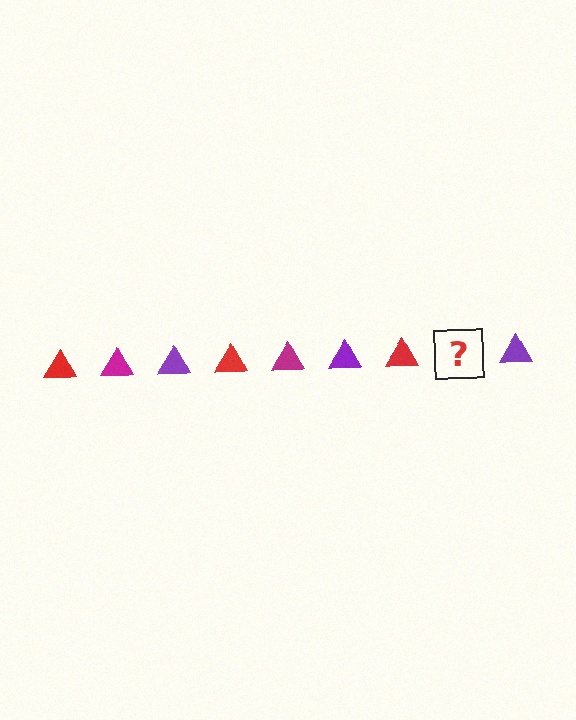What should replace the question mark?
The question mark should be replaced with a magenta triangle.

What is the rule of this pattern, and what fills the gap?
The rule is that the pattern cycles through red, magenta, purple triangles. The gap should be filled with a magenta triangle.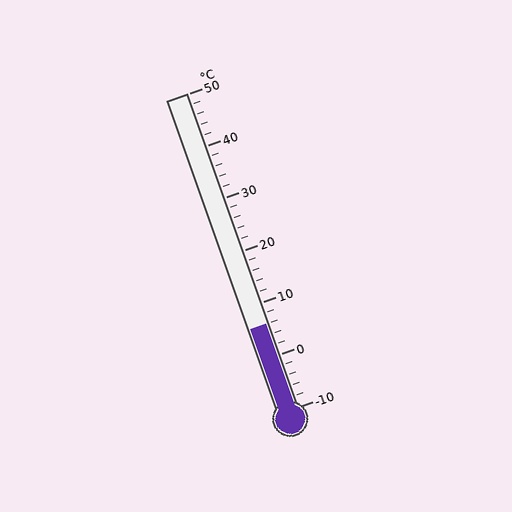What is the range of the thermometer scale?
The thermometer scale ranges from -10°C to 50°C.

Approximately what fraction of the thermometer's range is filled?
The thermometer is filled to approximately 25% of its range.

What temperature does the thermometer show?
The thermometer shows approximately 6°C.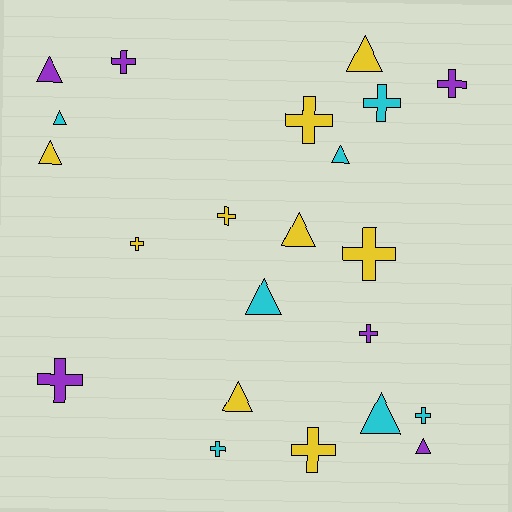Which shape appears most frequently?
Cross, with 12 objects.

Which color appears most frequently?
Yellow, with 9 objects.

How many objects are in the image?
There are 22 objects.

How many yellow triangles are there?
There are 4 yellow triangles.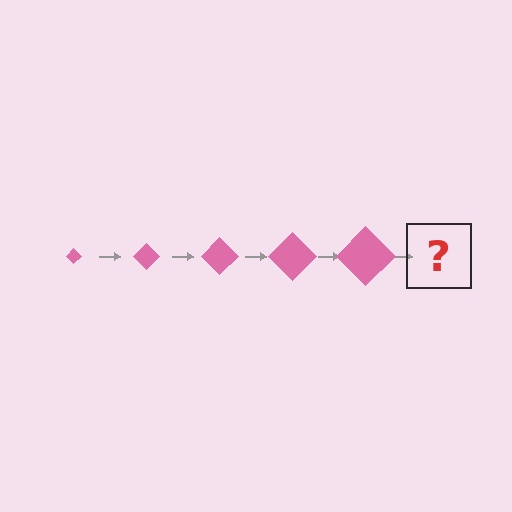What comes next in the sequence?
The next element should be a pink diamond, larger than the previous one.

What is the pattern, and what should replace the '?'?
The pattern is that the diamond gets progressively larger each step. The '?' should be a pink diamond, larger than the previous one.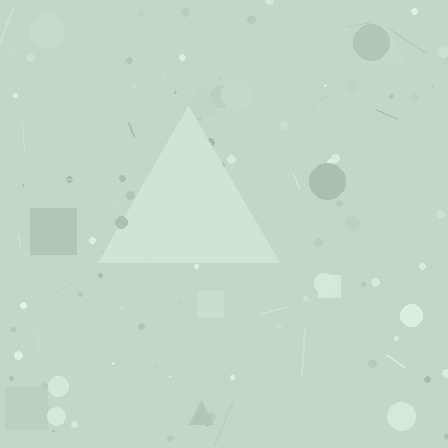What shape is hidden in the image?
A triangle is hidden in the image.